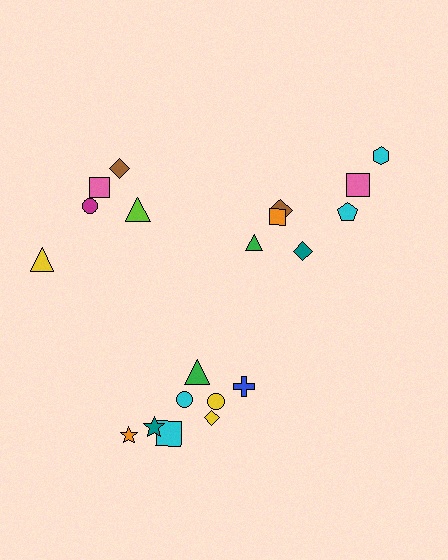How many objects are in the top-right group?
There are 7 objects.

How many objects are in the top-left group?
There are 5 objects.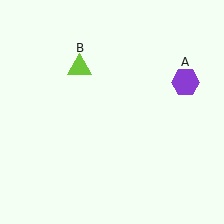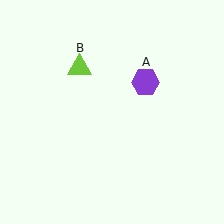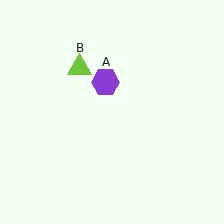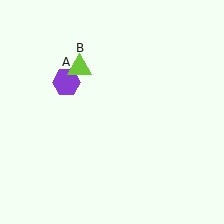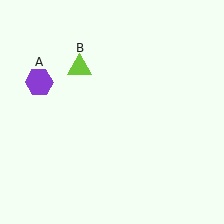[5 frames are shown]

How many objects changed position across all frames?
1 object changed position: purple hexagon (object A).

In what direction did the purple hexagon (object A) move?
The purple hexagon (object A) moved left.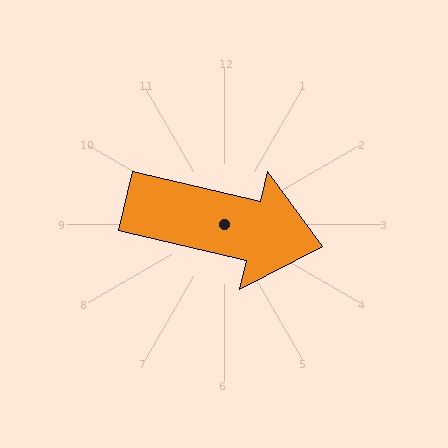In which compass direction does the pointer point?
East.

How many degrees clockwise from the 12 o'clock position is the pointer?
Approximately 103 degrees.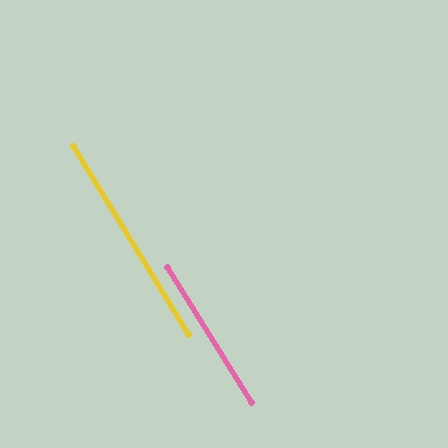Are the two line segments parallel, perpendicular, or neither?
Parallel — their directions differ by only 0.7°.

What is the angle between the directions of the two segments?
Approximately 1 degree.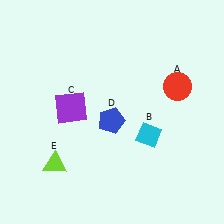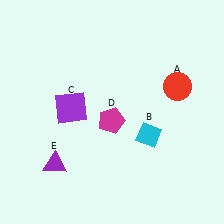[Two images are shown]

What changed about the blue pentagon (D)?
In Image 1, D is blue. In Image 2, it changed to magenta.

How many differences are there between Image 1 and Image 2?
There are 2 differences between the two images.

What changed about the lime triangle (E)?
In Image 1, E is lime. In Image 2, it changed to purple.